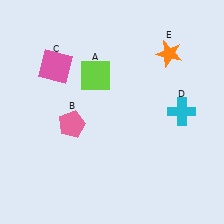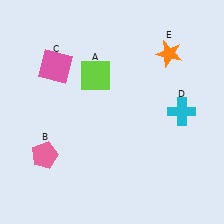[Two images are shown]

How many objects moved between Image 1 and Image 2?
1 object moved between the two images.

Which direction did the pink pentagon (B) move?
The pink pentagon (B) moved down.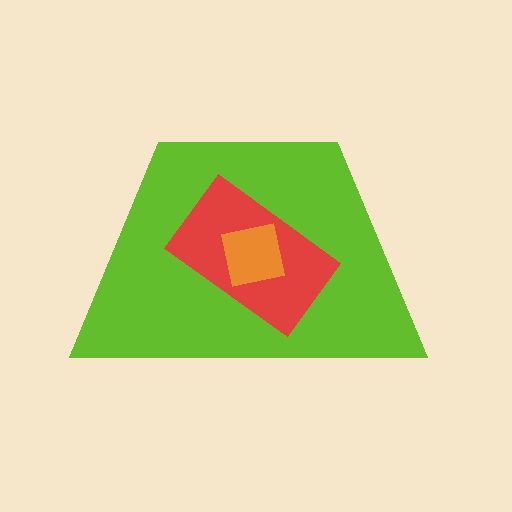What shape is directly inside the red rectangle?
The orange square.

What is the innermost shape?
The orange square.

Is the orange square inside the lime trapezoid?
Yes.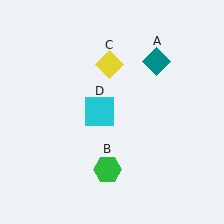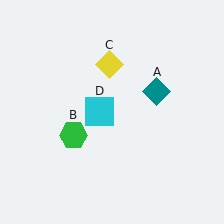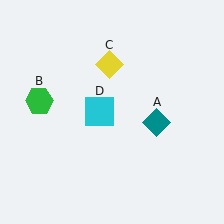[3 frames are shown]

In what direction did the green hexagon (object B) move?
The green hexagon (object B) moved up and to the left.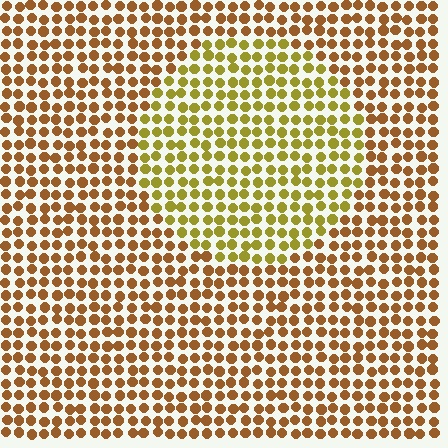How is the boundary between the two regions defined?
The boundary is defined purely by a slight shift in hue (about 31 degrees). Spacing, size, and orientation are identical on both sides.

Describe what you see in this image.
The image is filled with small brown elements in a uniform arrangement. A circle-shaped region is visible where the elements are tinted to a slightly different hue, forming a subtle color boundary.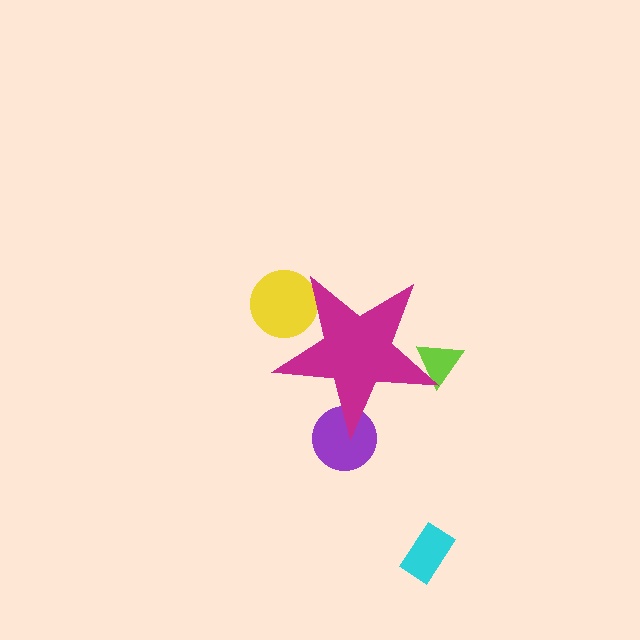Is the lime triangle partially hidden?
Yes, the lime triangle is partially hidden behind the magenta star.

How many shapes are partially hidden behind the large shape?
3 shapes are partially hidden.